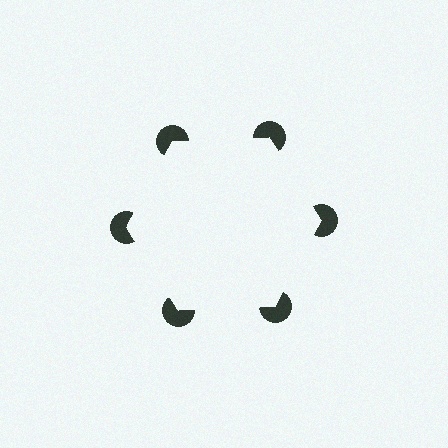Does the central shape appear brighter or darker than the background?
It typically appears slightly brighter than the background, even though no actual brightness change is drawn.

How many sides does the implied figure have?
6 sides.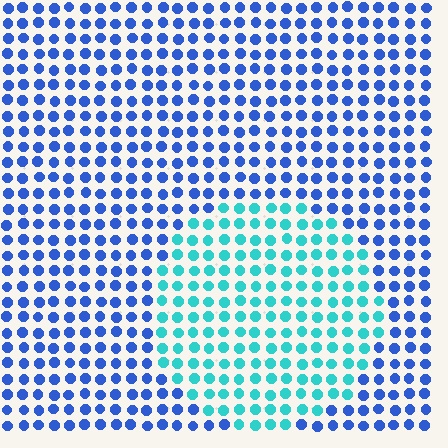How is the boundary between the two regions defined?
The boundary is defined purely by a slight shift in hue (about 46 degrees). Spacing, size, and orientation are identical on both sides.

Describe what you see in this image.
The image is filled with small blue elements in a uniform arrangement. A circle-shaped region is visible where the elements are tinted to a slightly different hue, forming a subtle color boundary.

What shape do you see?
I see a circle.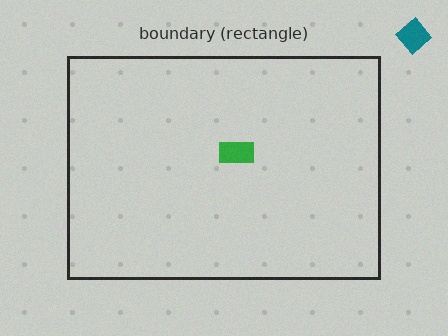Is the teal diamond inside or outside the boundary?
Outside.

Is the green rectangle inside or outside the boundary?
Inside.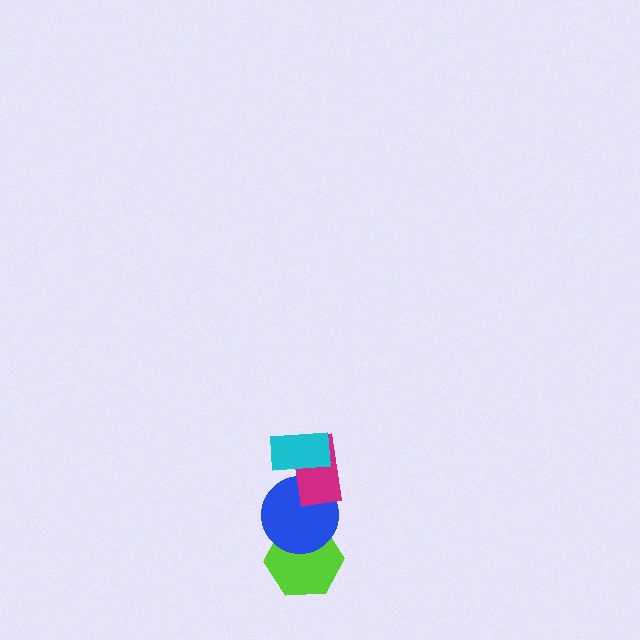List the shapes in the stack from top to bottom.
From top to bottom: the cyan rectangle, the magenta rectangle, the blue circle, the lime hexagon.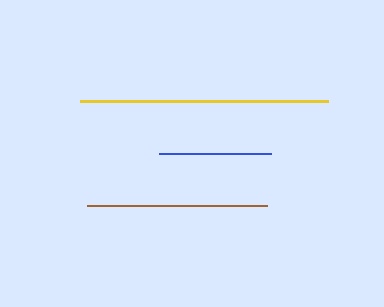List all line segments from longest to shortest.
From longest to shortest: yellow, brown, blue.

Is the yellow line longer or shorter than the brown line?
The yellow line is longer than the brown line.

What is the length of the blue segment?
The blue segment is approximately 113 pixels long.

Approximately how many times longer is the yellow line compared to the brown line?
The yellow line is approximately 1.4 times the length of the brown line.